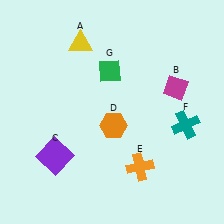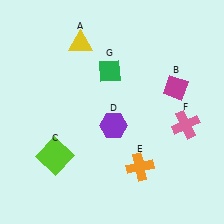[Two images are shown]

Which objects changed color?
C changed from purple to lime. D changed from orange to purple. F changed from teal to pink.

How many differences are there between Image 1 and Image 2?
There are 3 differences between the two images.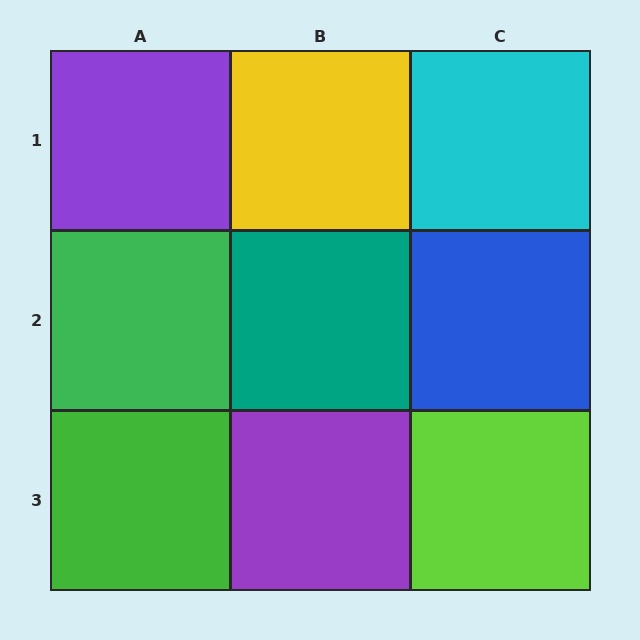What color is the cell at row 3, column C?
Lime.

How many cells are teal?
1 cell is teal.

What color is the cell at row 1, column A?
Purple.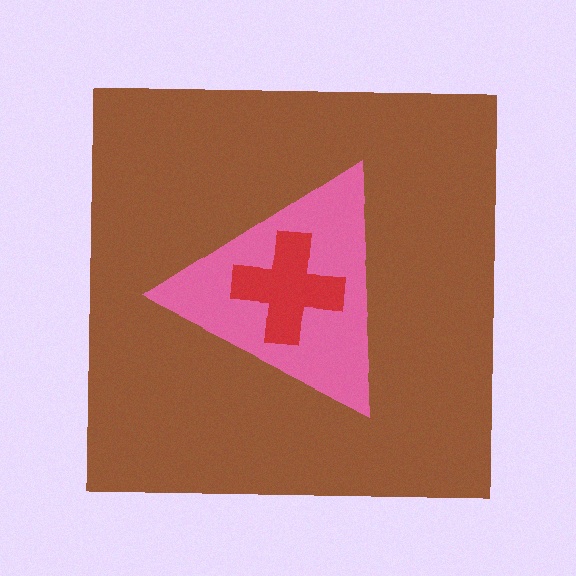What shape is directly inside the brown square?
The pink triangle.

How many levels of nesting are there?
3.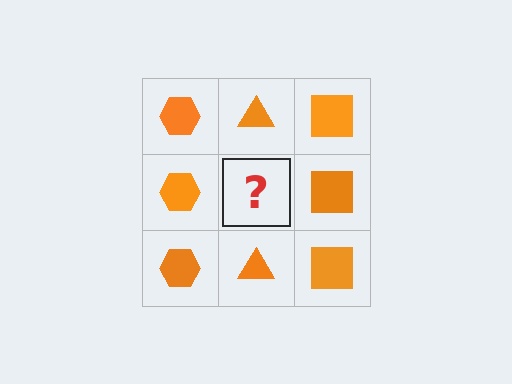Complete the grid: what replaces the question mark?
The question mark should be replaced with an orange triangle.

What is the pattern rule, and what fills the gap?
The rule is that each column has a consistent shape. The gap should be filled with an orange triangle.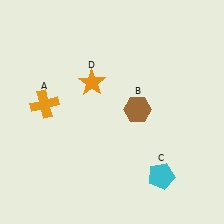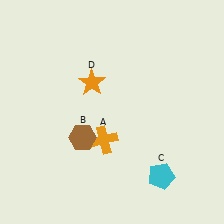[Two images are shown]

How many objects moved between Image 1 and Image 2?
2 objects moved between the two images.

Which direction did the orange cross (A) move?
The orange cross (A) moved right.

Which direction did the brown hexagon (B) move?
The brown hexagon (B) moved left.